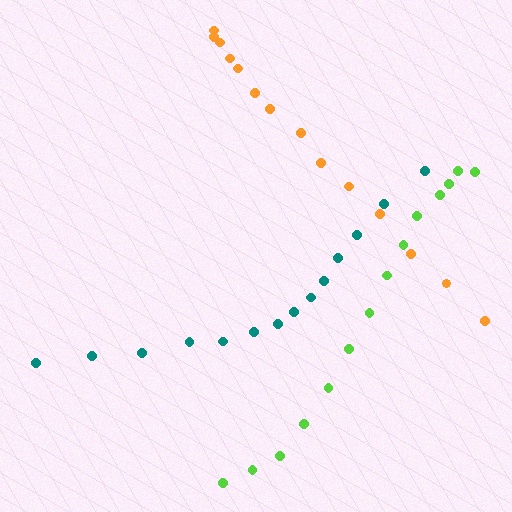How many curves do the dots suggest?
There are 3 distinct paths.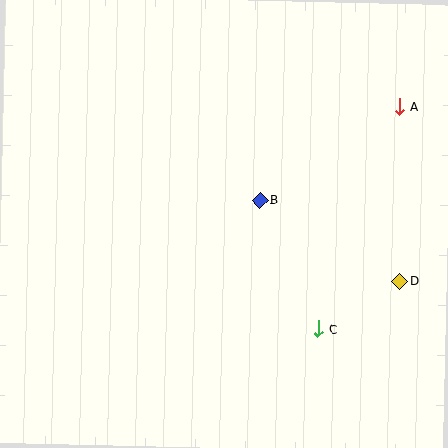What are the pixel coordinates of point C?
Point C is at (318, 329).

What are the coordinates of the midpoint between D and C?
The midpoint between D and C is at (359, 305).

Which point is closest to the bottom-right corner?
Point D is closest to the bottom-right corner.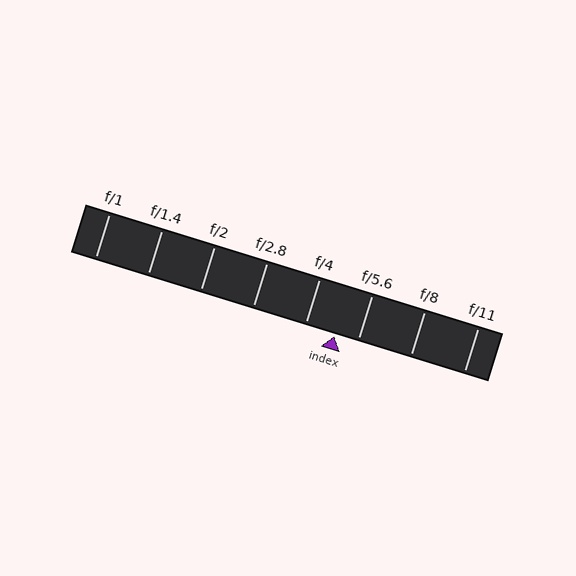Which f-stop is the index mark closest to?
The index mark is closest to f/5.6.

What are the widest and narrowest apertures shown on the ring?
The widest aperture shown is f/1 and the narrowest is f/11.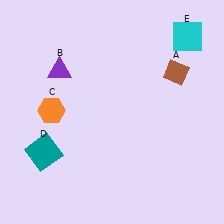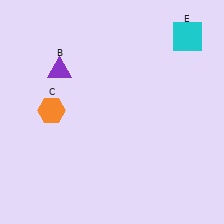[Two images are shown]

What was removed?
The teal square (D), the brown diamond (A) were removed in Image 2.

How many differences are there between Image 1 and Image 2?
There are 2 differences between the two images.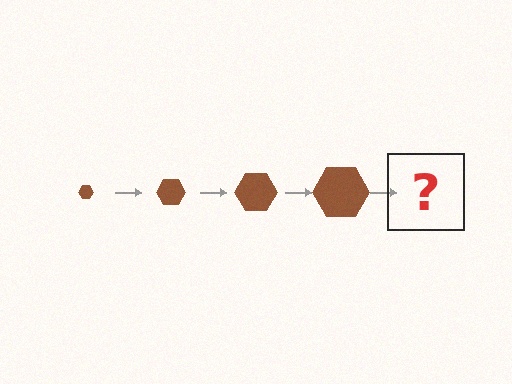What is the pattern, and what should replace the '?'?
The pattern is that the hexagon gets progressively larger each step. The '?' should be a brown hexagon, larger than the previous one.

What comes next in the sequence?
The next element should be a brown hexagon, larger than the previous one.